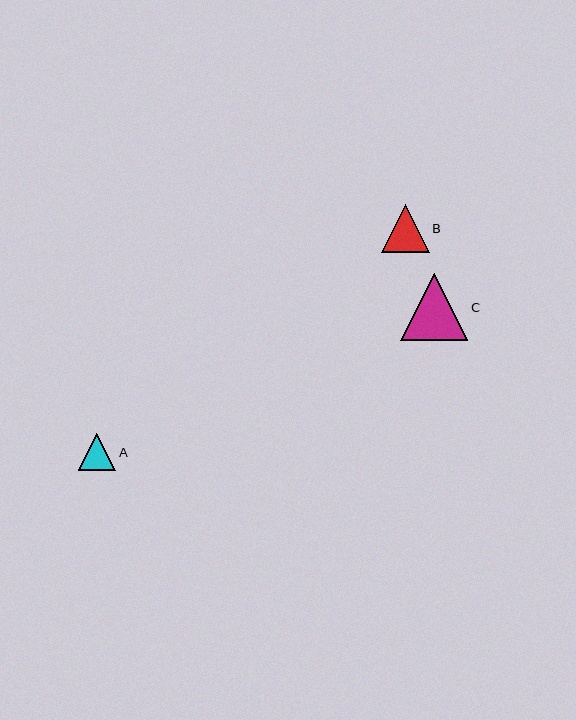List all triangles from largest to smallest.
From largest to smallest: C, B, A.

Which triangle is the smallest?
Triangle A is the smallest with a size of approximately 37 pixels.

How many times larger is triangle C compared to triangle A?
Triangle C is approximately 1.8 times the size of triangle A.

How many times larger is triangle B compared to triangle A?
Triangle B is approximately 1.3 times the size of triangle A.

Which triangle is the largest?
Triangle C is the largest with a size of approximately 67 pixels.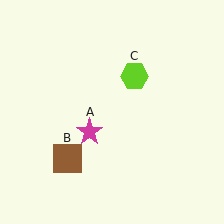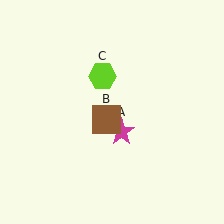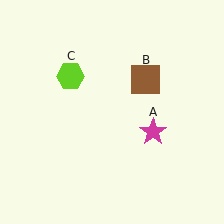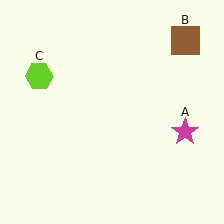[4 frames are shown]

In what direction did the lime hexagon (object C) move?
The lime hexagon (object C) moved left.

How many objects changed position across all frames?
3 objects changed position: magenta star (object A), brown square (object B), lime hexagon (object C).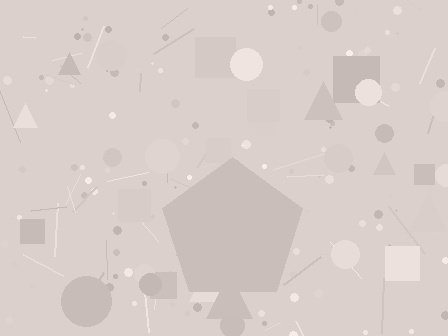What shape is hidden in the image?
A pentagon is hidden in the image.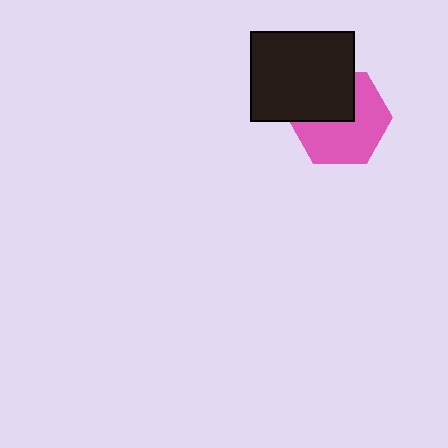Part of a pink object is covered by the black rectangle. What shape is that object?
It is a hexagon.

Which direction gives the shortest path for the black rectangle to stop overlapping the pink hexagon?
Moving up gives the shortest separation.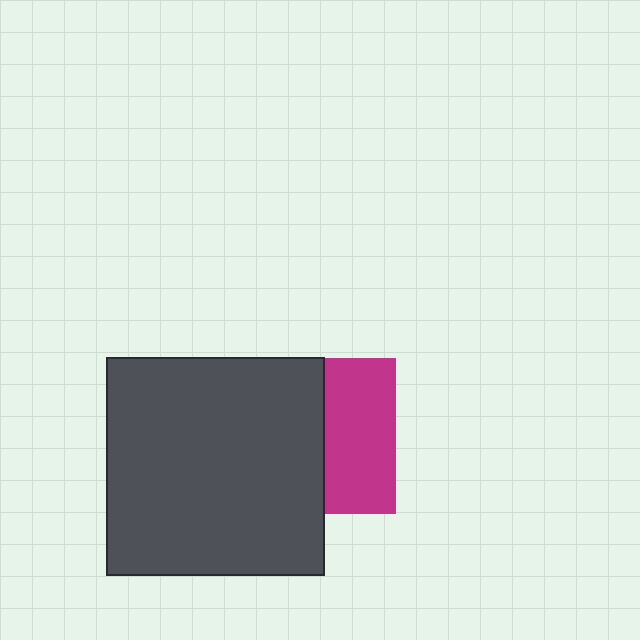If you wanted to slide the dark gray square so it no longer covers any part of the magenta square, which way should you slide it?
Slide it left — that is the most direct way to separate the two shapes.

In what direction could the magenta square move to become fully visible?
The magenta square could move right. That would shift it out from behind the dark gray square entirely.